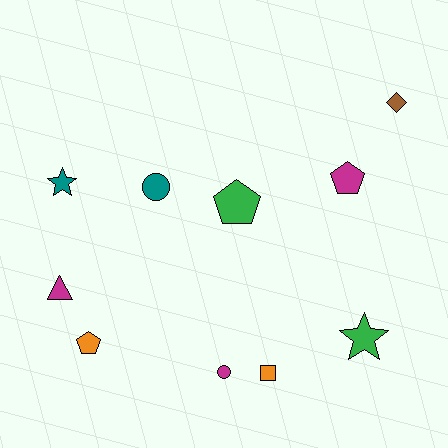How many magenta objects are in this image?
There are 3 magenta objects.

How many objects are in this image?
There are 10 objects.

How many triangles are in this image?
There is 1 triangle.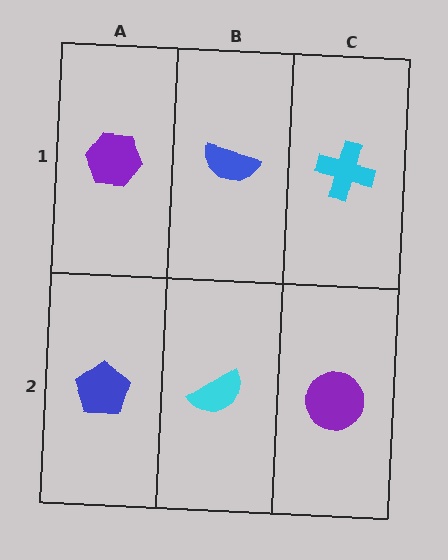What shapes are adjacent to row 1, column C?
A purple circle (row 2, column C), a blue semicircle (row 1, column B).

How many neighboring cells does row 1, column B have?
3.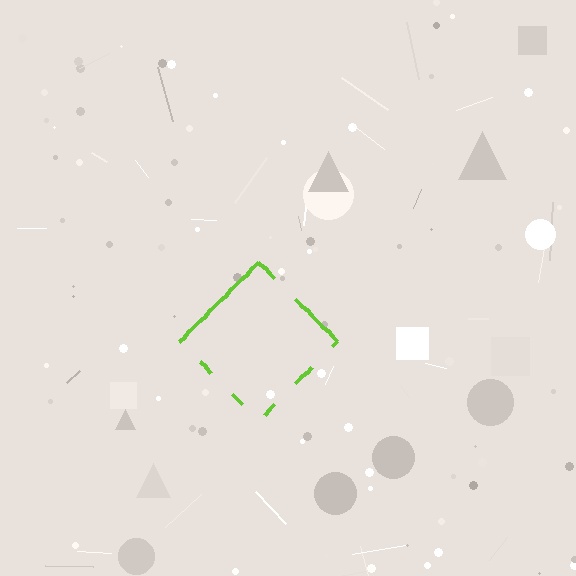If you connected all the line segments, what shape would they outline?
They would outline a diamond.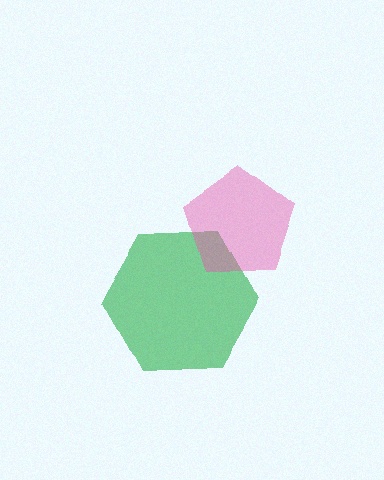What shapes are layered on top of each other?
The layered shapes are: a green hexagon, a pink pentagon.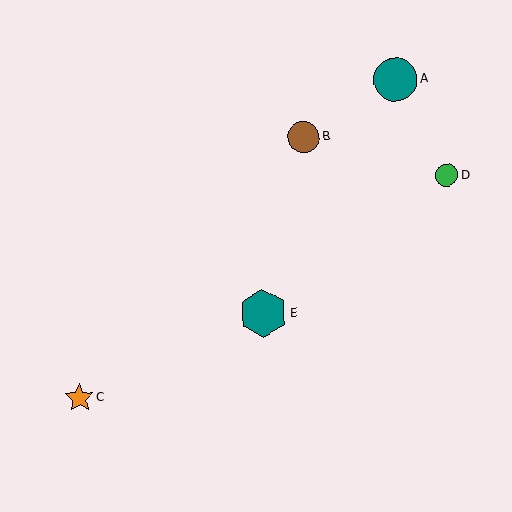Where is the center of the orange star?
The center of the orange star is at (79, 398).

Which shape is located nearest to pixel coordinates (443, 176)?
The green circle (labeled D) at (447, 175) is nearest to that location.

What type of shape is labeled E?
Shape E is a teal hexagon.